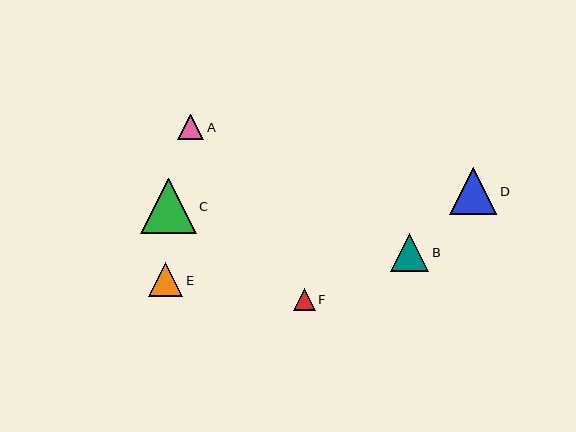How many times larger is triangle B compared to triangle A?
Triangle B is approximately 1.5 times the size of triangle A.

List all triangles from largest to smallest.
From largest to smallest: C, D, B, E, A, F.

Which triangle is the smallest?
Triangle F is the smallest with a size of approximately 22 pixels.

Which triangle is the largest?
Triangle C is the largest with a size of approximately 56 pixels.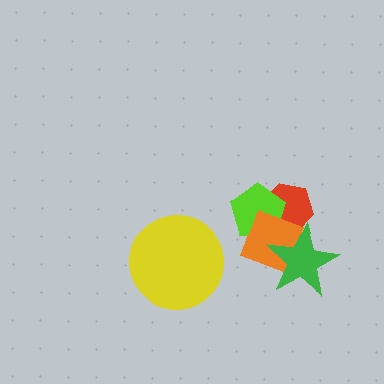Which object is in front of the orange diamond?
The green star is in front of the orange diamond.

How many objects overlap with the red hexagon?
3 objects overlap with the red hexagon.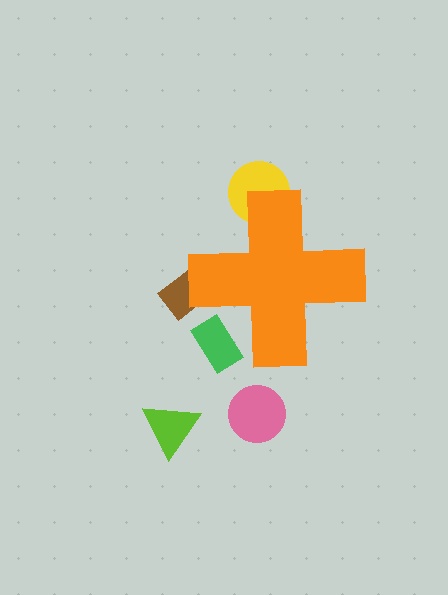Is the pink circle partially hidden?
No, the pink circle is fully visible.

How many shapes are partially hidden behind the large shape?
3 shapes are partially hidden.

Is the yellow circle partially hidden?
Yes, the yellow circle is partially hidden behind the orange cross.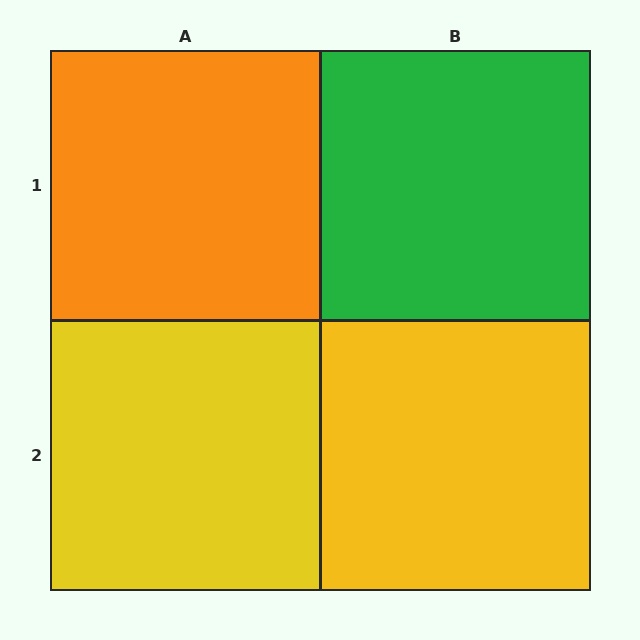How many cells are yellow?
2 cells are yellow.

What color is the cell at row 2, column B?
Yellow.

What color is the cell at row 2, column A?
Yellow.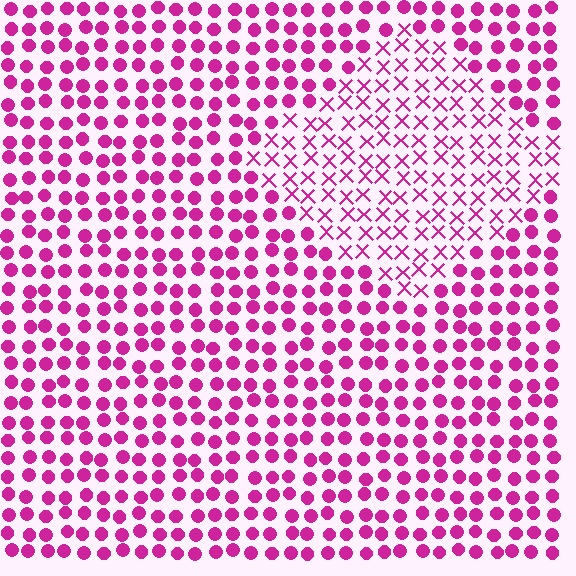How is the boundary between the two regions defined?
The boundary is defined by a change in element shape: X marks inside vs. circles outside. All elements share the same color and spacing.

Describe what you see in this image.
The image is filled with small magenta elements arranged in a uniform grid. A diamond-shaped region contains X marks, while the surrounding area contains circles. The boundary is defined purely by the change in element shape.